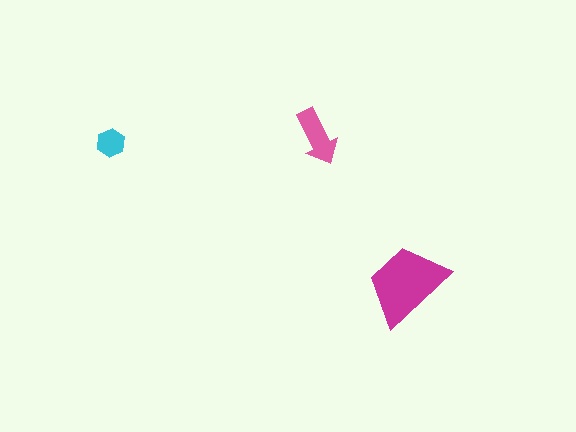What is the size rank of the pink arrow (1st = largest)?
2nd.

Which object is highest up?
The pink arrow is topmost.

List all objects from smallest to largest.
The cyan hexagon, the pink arrow, the magenta trapezoid.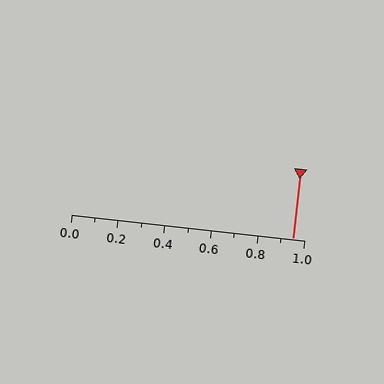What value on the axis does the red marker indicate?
The marker indicates approximately 0.95.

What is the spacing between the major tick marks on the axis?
The major ticks are spaced 0.2 apart.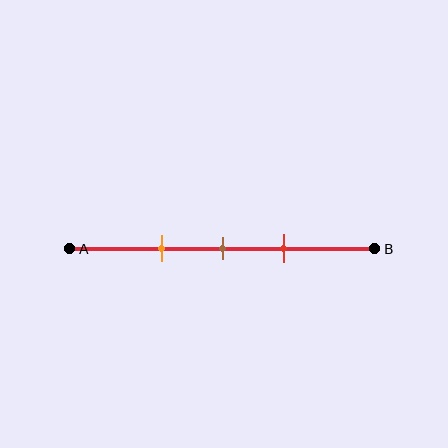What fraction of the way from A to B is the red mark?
The red mark is approximately 70% (0.7) of the way from A to B.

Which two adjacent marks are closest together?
The brown and red marks are the closest adjacent pair.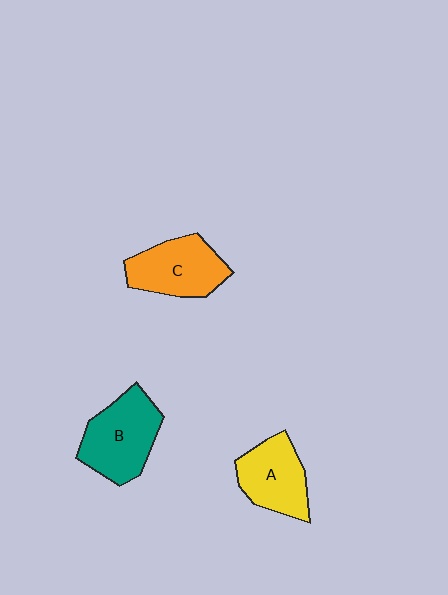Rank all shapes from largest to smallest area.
From largest to smallest: B (teal), C (orange), A (yellow).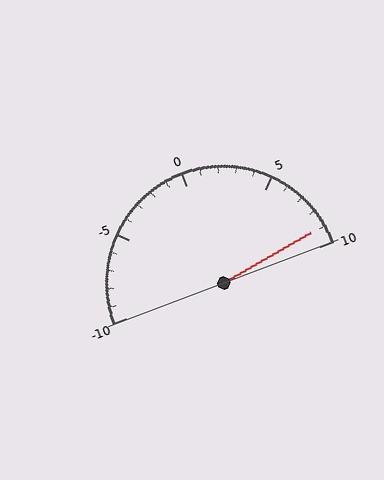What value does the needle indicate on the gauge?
The needle indicates approximately 9.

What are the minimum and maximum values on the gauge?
The gauge ranges from -10 to 10.